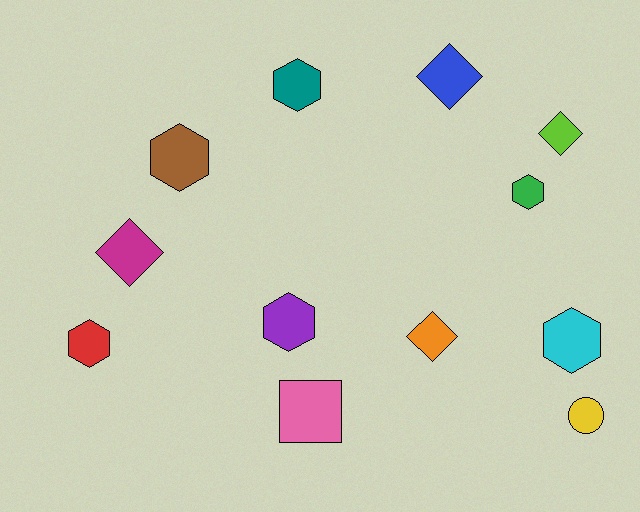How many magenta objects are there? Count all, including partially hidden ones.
There is 1 magenta object.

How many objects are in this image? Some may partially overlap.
There are 12 objects.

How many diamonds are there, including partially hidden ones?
There are 4 diamonds.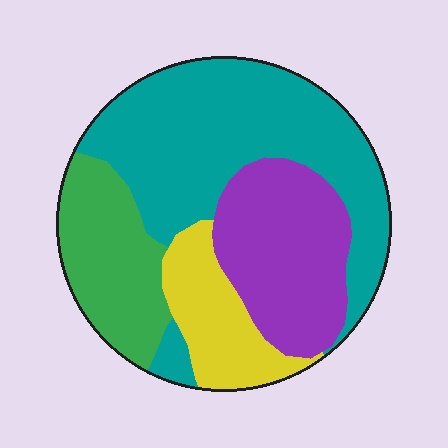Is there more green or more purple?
Purple.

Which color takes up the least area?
Yellow, at roughly 15%.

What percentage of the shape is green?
Green takes up about one sixth (1/6) of the shape.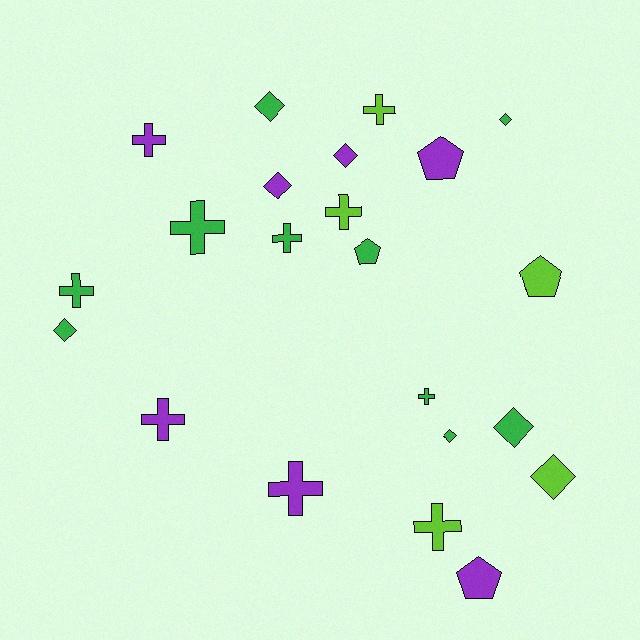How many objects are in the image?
There are 22 objects.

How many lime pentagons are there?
There is 1 lime pentagon.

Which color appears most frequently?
Green, with 10 objects.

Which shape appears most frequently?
Cross, with 10 objects.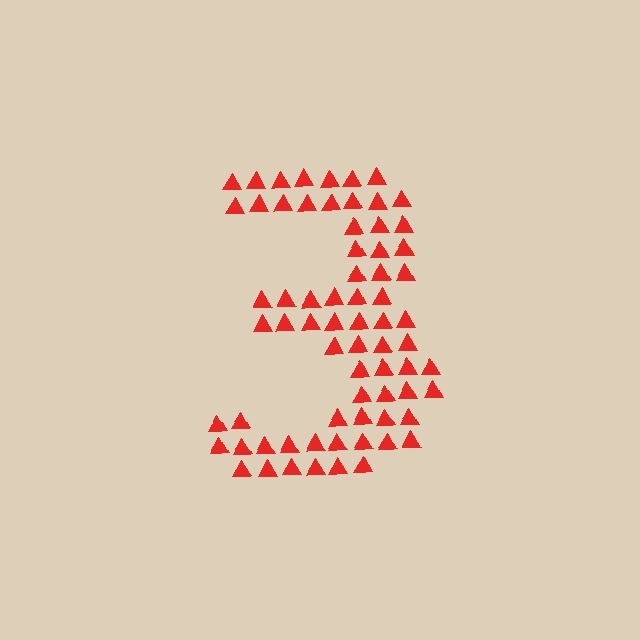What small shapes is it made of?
It is made of small triangles.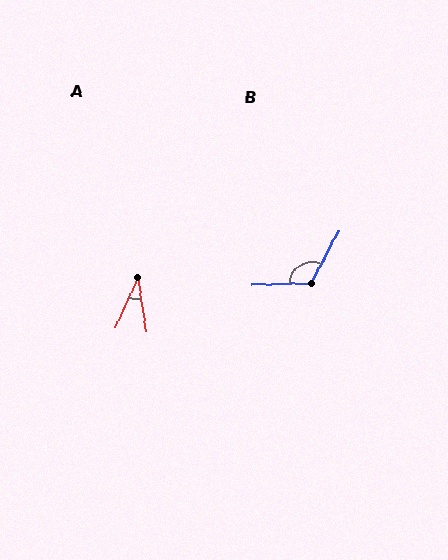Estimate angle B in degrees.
Approximately 119 degrees.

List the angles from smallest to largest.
A (32°), B (119°).